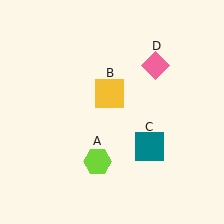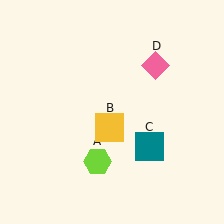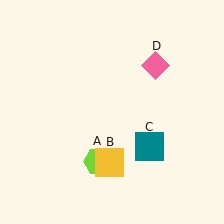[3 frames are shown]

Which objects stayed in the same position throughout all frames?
Lime hexagon (object A) and teal square (object C) and pink diamond (object D) remained stationary.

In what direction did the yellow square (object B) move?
The yellow square (object B) moved down.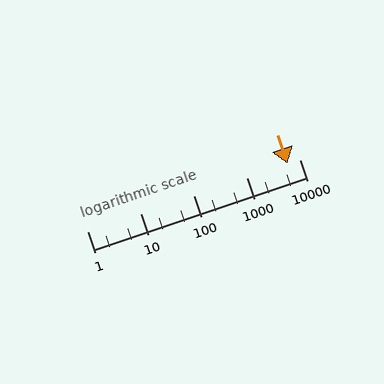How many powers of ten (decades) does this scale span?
The scale spans 4 decades, from 1 to 10000.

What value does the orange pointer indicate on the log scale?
The pointer indicates approximately 5900.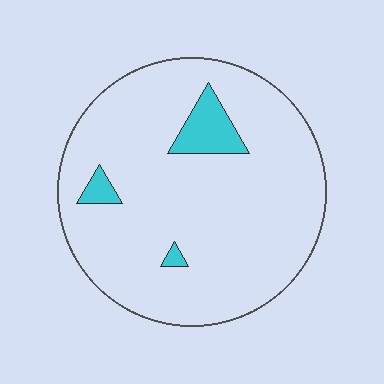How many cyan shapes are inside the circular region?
3.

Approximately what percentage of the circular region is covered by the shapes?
Approximately 10%.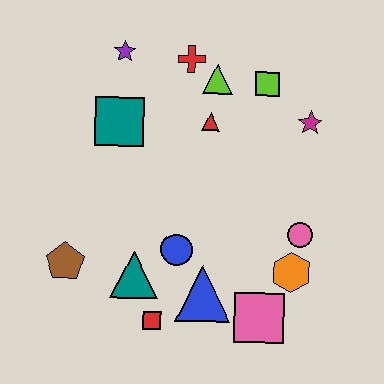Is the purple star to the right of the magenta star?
No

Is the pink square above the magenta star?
No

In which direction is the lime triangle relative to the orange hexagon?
The lime triangle is above the orange hexagon.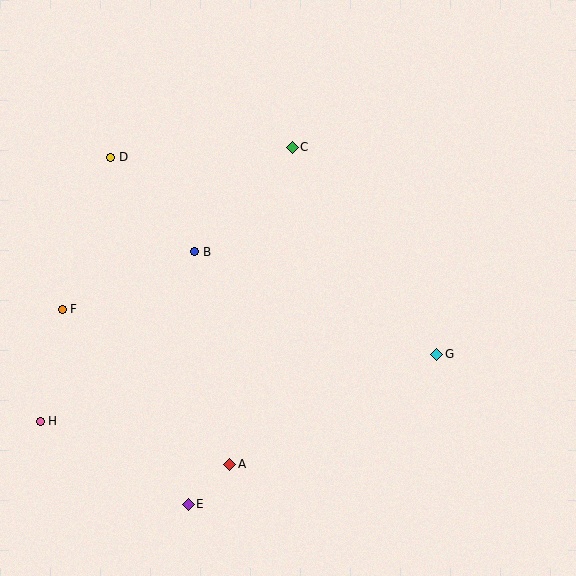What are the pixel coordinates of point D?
Point D is at (111, 157).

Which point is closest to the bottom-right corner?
Point G is closest to the bottom-right corner.